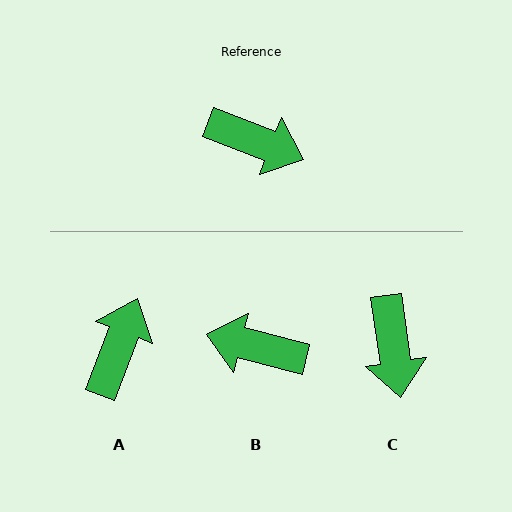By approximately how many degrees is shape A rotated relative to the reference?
Approximately 90 degrees counter-clockwise.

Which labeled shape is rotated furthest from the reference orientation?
B, about 173 degrees away.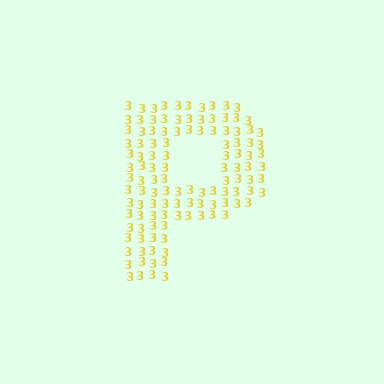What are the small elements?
The small elements are digit 3's.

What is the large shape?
The large shape is the letter P.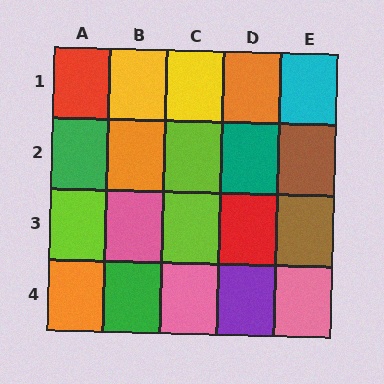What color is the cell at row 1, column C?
Yellow.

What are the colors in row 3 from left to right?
Lime, pink, lime, red, brown.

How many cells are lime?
3 cells are lime.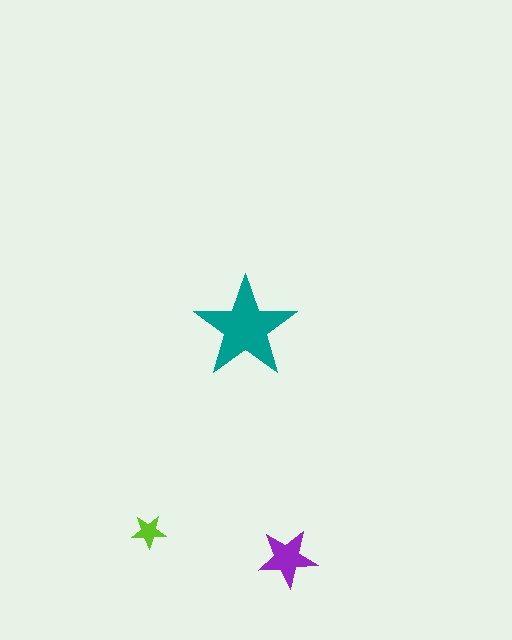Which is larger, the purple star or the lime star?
The purple one.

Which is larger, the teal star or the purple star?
The teal one.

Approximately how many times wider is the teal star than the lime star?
About 3 times wider.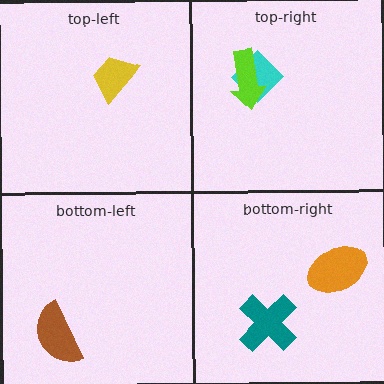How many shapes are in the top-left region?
1.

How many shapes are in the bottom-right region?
2.